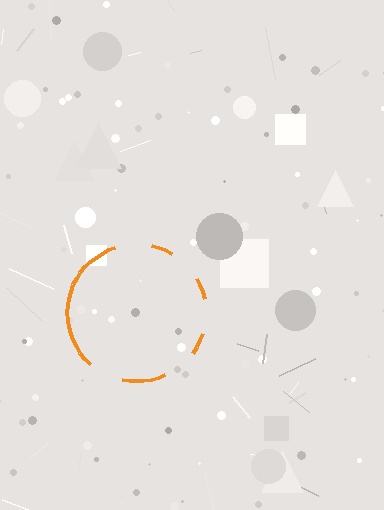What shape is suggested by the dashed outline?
The dashed outline suggests a circle.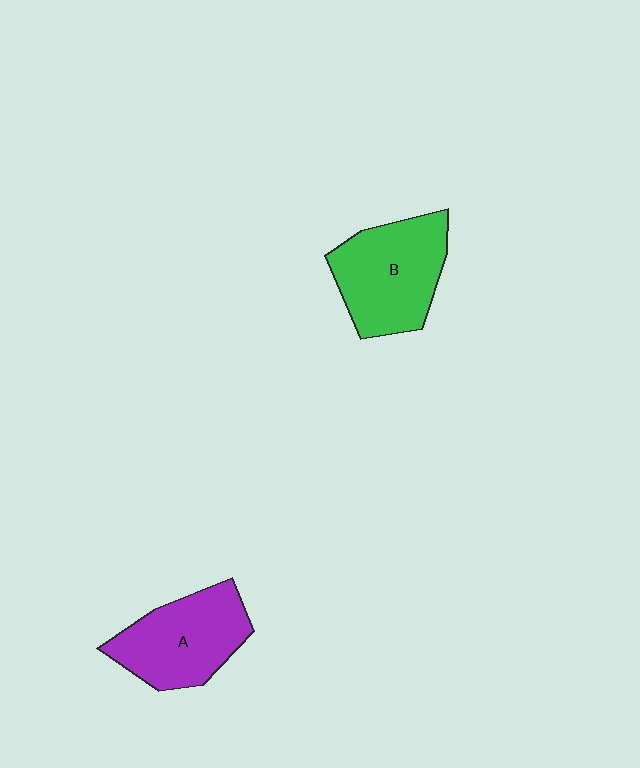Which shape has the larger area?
Shape B (green).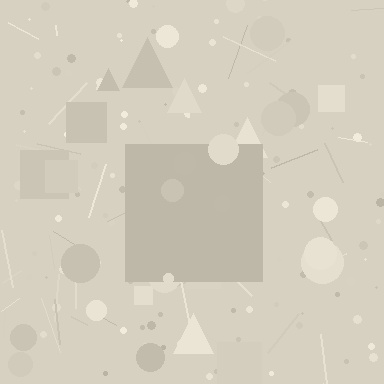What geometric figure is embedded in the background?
A square is embedded in the background.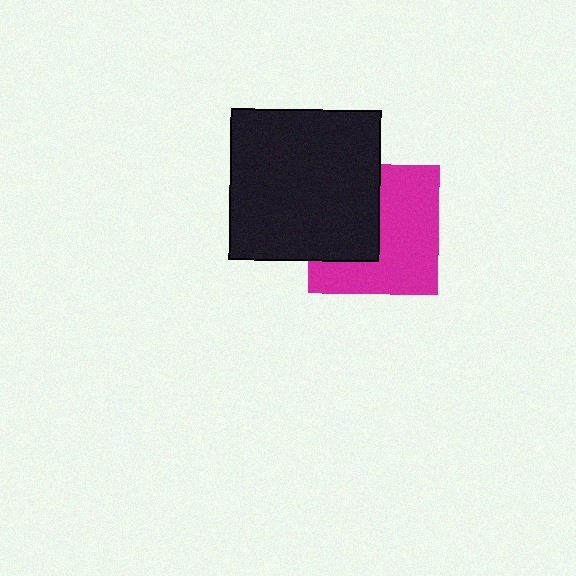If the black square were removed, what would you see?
You would see the complete magenta square.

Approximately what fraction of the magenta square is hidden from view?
Roughly 42% of the magenta square is hidden behind the black square.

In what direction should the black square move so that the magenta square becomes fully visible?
The black square should move left. That is the shortest direction to clear the overlap and leave the magenta square fully visible.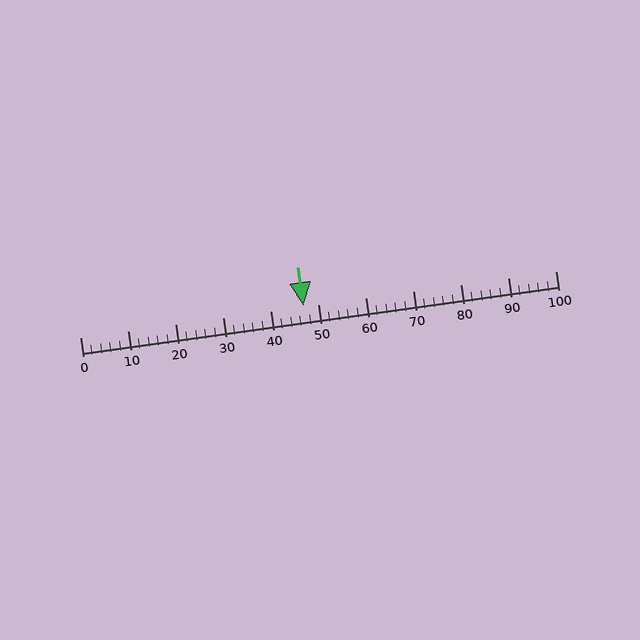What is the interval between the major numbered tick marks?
The major tick marks are spaced 10 units apart.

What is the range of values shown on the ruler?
The ruler shows values from 0 to 100.